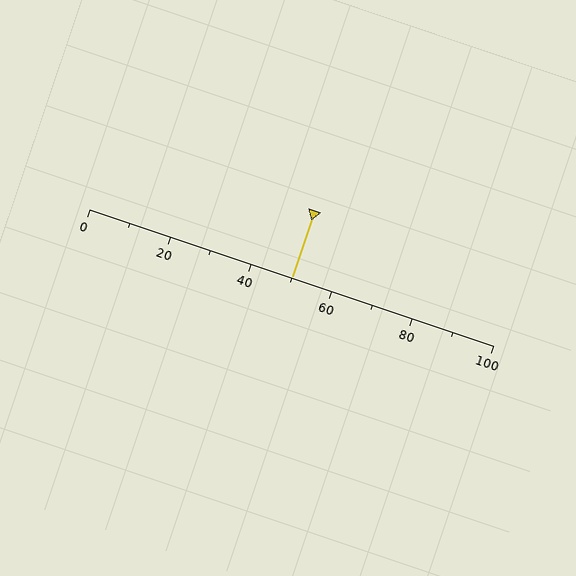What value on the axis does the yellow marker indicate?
The marker indicates approximately 50.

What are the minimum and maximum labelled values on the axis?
The axis runs from 0 to 100.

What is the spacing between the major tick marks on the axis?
The major ticks are spaced 20 apart.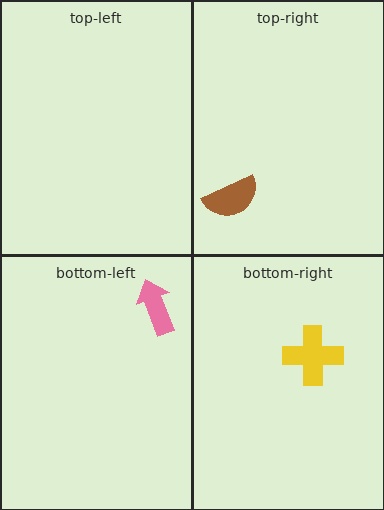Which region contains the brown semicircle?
The top-right region.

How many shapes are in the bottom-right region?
1.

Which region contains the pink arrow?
The bottom-left region.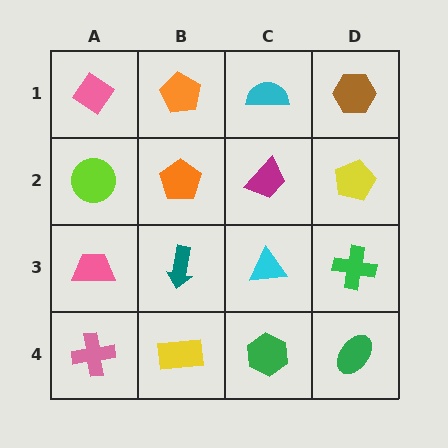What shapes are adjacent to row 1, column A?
A lime circle (row 2, column A), an orange pentagon (row 1, column B).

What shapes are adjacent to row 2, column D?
A brown hexagon (row 1, column D), a green cross (row 3, column D), a magenta trapezoid (row 2, column C).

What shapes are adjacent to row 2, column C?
A cyan semicircle (row 1, column C), a cyan triangle (row 3, column C), an orange pentagon (row 2, column B), a yellow pentagon (row 2, column D).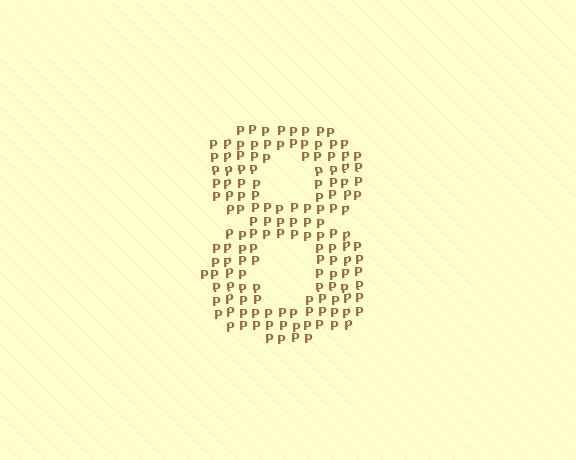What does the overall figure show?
The overall figure shows the digit 8.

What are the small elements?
The small elements are letter P's.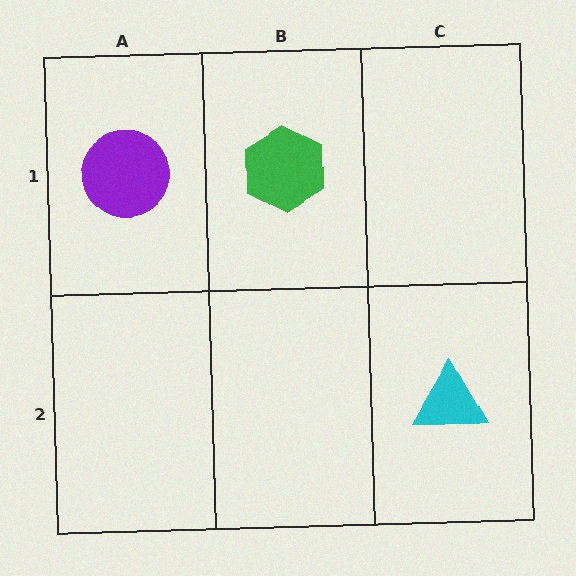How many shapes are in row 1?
2 shapes.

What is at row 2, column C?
A cyan triangle.